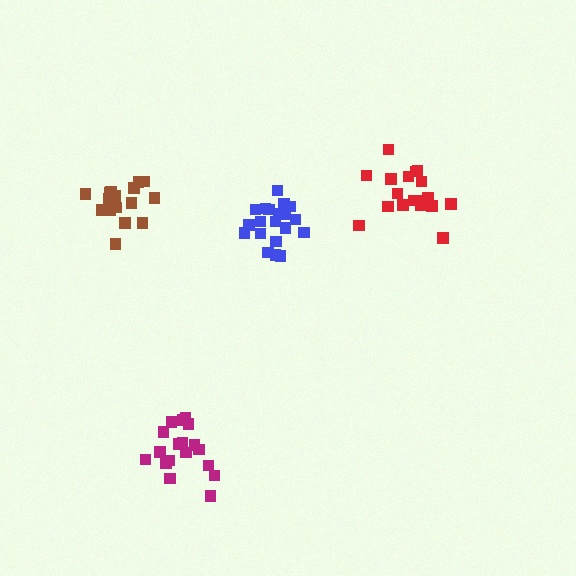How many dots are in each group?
Group 1: 19 dots, Group 2: 16 dots, Group 3: 20 dots, Group 4: 18 dots (73 total).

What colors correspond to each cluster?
The clusters are colored: red, brown, blue, magenta.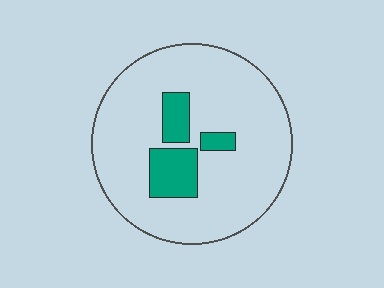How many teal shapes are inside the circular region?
3.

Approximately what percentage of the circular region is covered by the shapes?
Approximately 15%.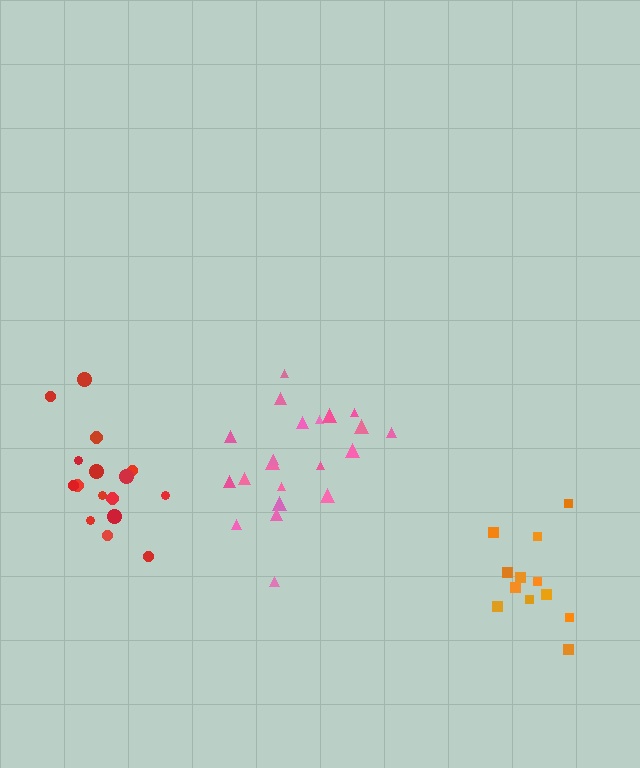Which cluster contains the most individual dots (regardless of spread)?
Pink (21).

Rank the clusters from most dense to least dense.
orange, red, pink.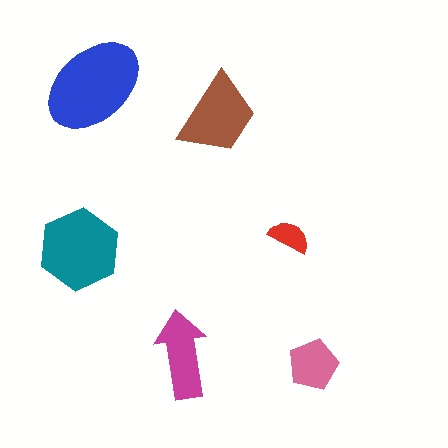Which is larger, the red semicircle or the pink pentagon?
The pink pentagon.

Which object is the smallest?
The red semicircle.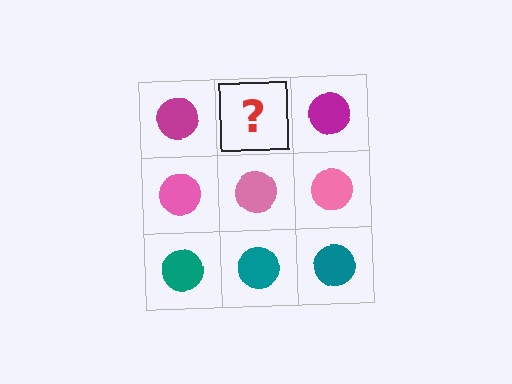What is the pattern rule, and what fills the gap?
The rule is that each row has a consistent color. The gap should be filled with a magenta circle.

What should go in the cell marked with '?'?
The missing cell should contain a magenta circle.